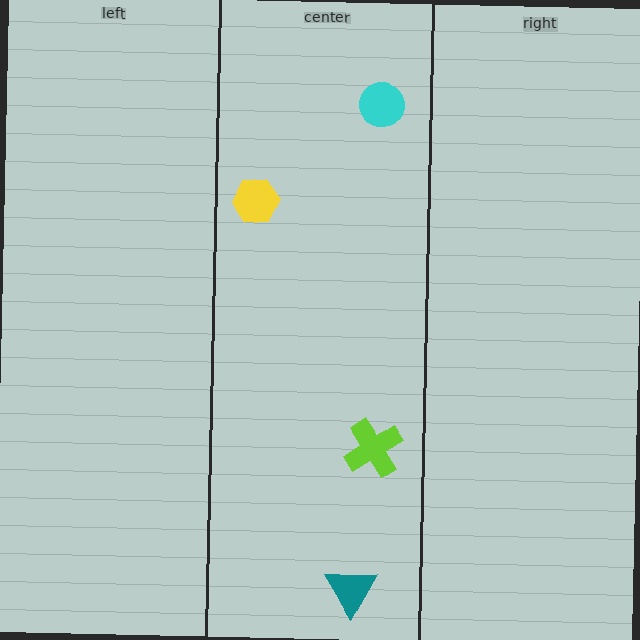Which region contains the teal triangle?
The center region.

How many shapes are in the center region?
4.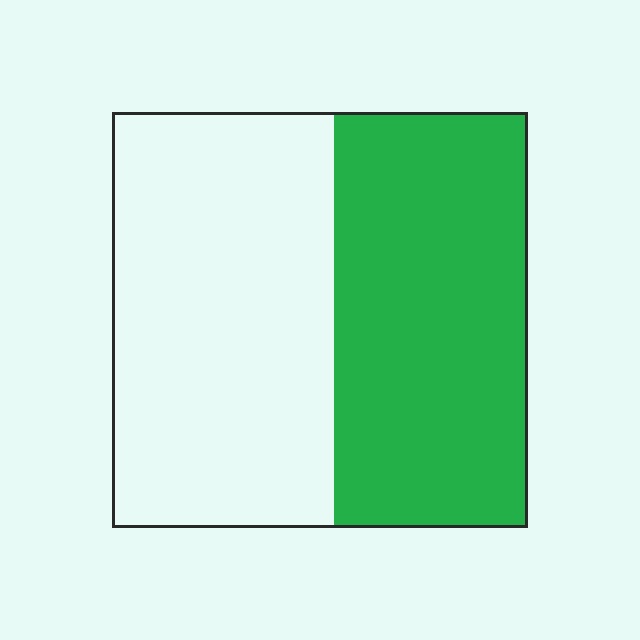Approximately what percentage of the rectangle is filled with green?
Approximately 45%.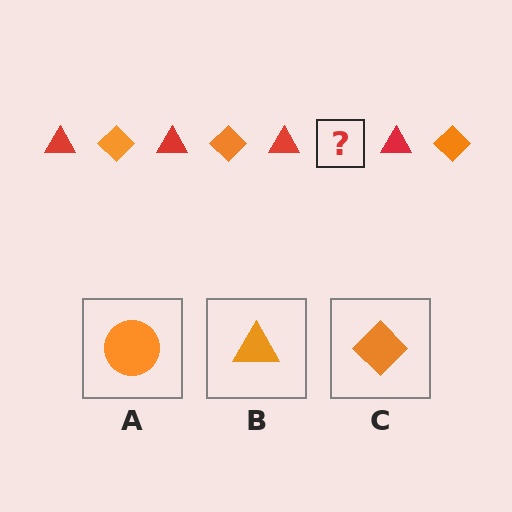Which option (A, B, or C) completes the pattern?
C.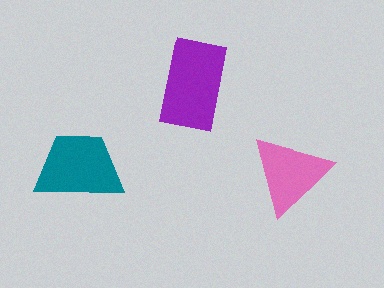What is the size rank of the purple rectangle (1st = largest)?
1st.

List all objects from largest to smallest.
The purple rectangle, the teal trapezoid, the pink triangle.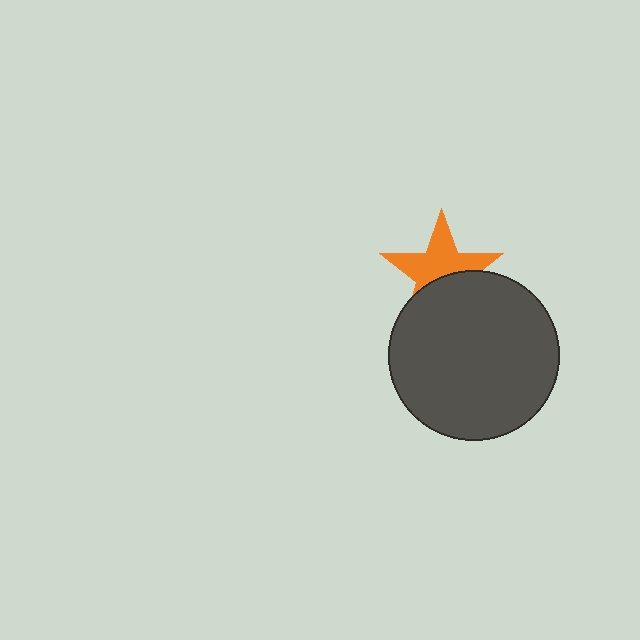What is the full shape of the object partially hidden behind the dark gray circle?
The partially hidden object is an orange star.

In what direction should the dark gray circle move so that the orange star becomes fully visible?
The dark gray circle should move down. That is the shortest direction to clear the overlap and leave the orange star fully visible.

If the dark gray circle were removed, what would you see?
You would see the complete orange star.